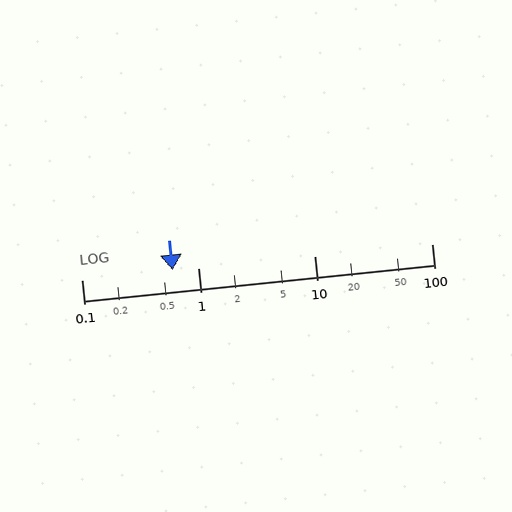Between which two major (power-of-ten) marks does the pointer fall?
The pointer is between 0.1 and 1.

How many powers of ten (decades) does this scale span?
The scale spans 3 decades, from 0.1 to 100.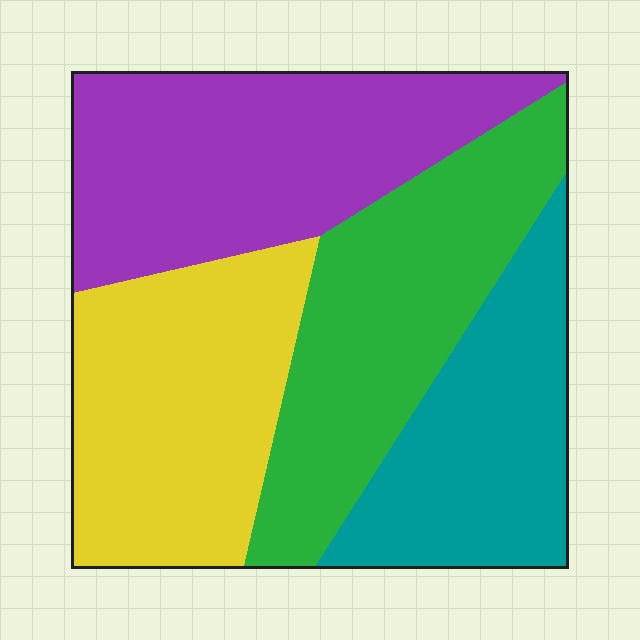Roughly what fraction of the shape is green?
Green takes up about one quarter (1/4) of the shape.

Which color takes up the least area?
Teal, at roughly 20%.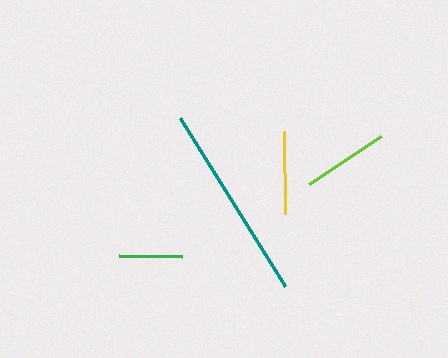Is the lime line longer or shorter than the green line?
The lime line is longer than the green line.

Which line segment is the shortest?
The green line is the shortest at approximately 62 pixels.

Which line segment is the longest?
The teal line is the longest at approximately 198 pixels.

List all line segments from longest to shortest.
From longest to shortest: teal, lime, yellow, green.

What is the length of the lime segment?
The lime segment is approximately 86 pixels long.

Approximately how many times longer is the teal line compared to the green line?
The teal line is approximately 3.2 times the length of the green line.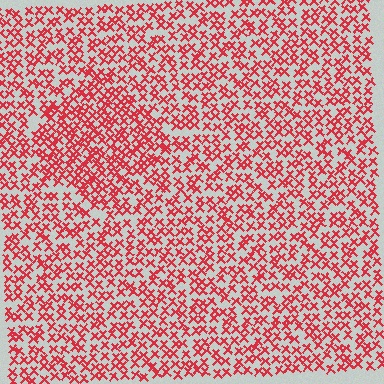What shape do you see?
I see a diamond.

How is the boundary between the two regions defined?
The boundary is defined by a change in element density (approximately 1.5x ratio). All elements are the same color, size, and shape.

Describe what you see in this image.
The image contains small red elements arranged at two different densities. A diamond-shaped region is visible where the elements are more densely packed than the surrounding area.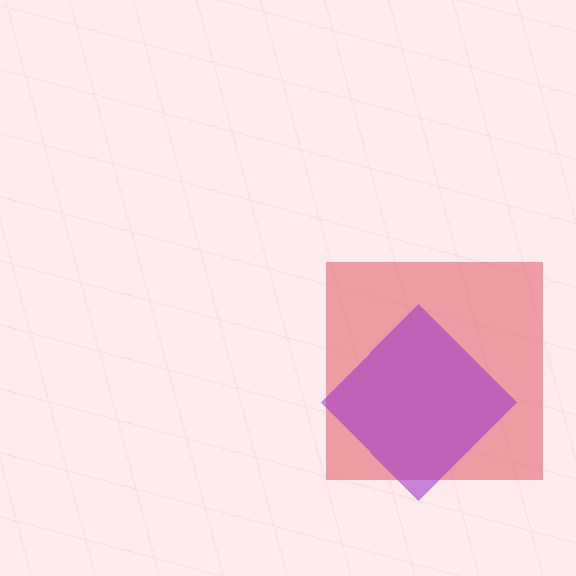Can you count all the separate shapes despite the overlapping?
Yes, there are 2 separate shapes.